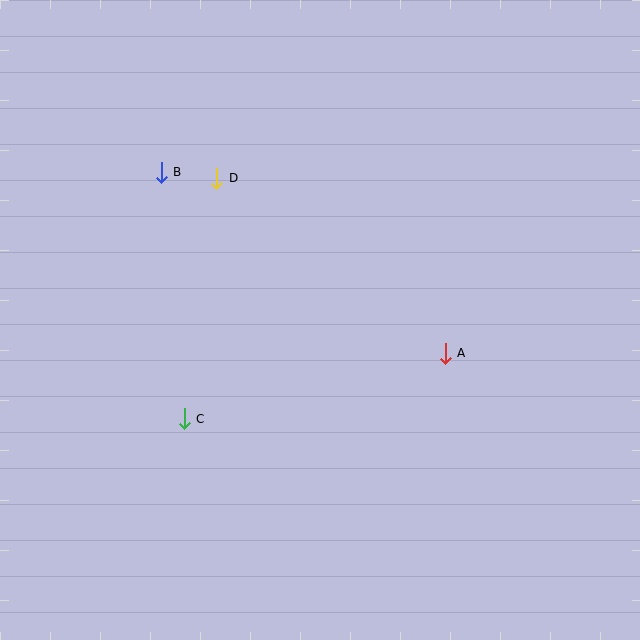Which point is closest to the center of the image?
Point A at (445, 353) is closest to the center.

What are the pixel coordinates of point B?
Point B is at (161, 172).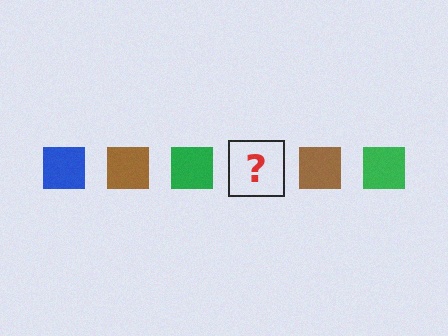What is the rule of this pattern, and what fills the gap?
The rule is that the pattern cycles through blue, brown, green squares. The gap should be filled with a blue square.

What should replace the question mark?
The question mark should be replaced with a blue square.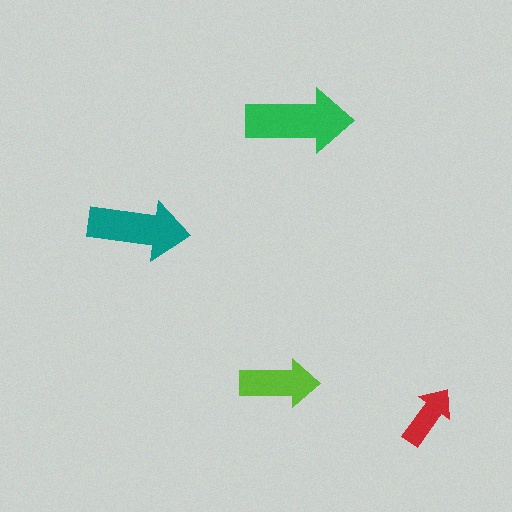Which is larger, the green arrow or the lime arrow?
The green one.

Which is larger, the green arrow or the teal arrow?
The green one.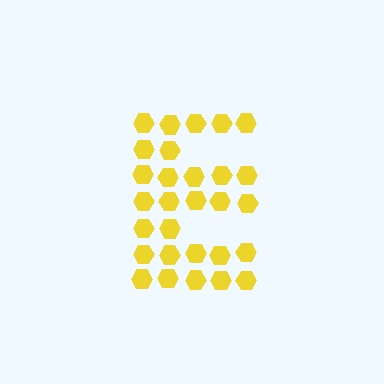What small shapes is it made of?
It is made of small hexagons.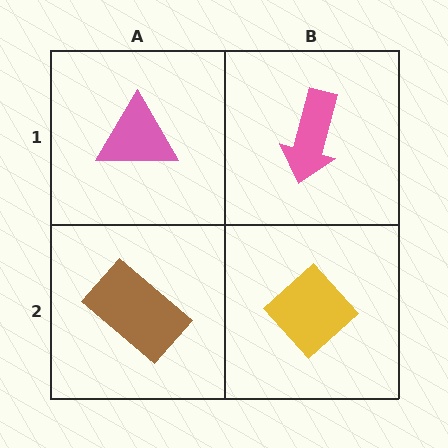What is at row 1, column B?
A pink arrow.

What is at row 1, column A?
A pink triangle.